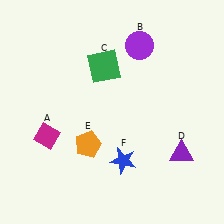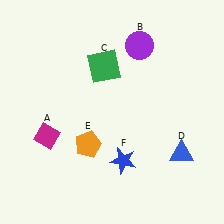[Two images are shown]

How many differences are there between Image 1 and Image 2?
There is 1 difference between the two images.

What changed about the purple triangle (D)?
In Image 1, D is purple. In Image 2, it changed to blue.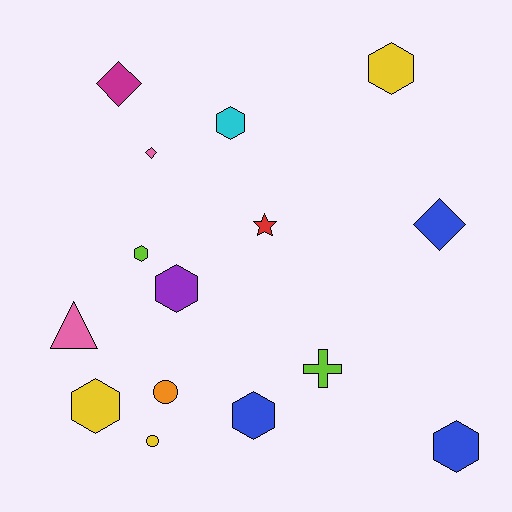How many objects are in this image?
There are 15 objects.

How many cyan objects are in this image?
There is 1 cyan object.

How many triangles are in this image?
There is 1 triangle.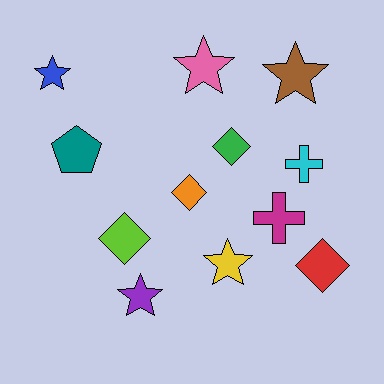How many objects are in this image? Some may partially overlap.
There are 12 objects.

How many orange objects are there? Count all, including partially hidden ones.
There is 1 orange object.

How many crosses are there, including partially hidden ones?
There are 2 crosses.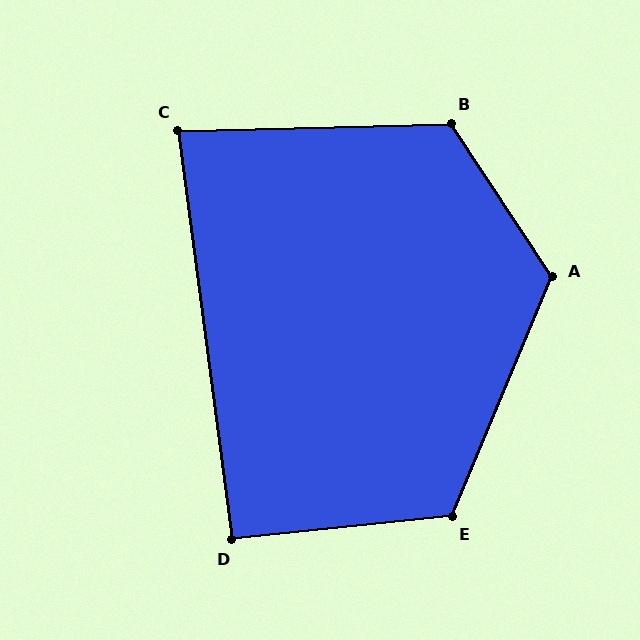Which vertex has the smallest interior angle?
C, at approximately 84 degrees.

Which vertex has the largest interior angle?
A, at approximately 124 degrees.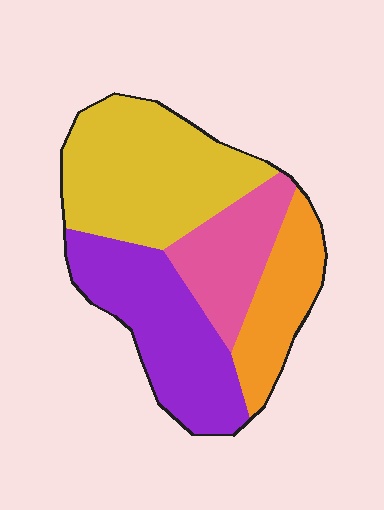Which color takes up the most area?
Yellow, at roughly 35%.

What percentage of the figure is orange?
Orange covers roughly 15% of the figure.